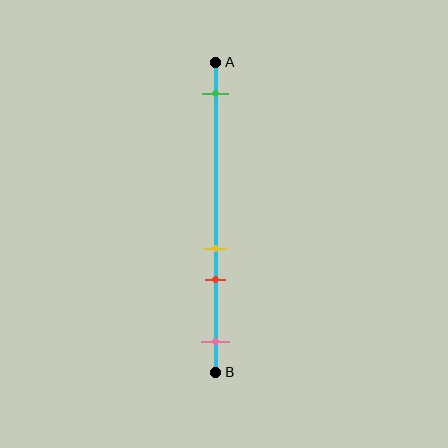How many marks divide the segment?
There are 4 marks dividing the segment.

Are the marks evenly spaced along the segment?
No, the marks are not evenly spaced.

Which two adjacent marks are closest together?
The yellow and red marks are the closest adjacent pair.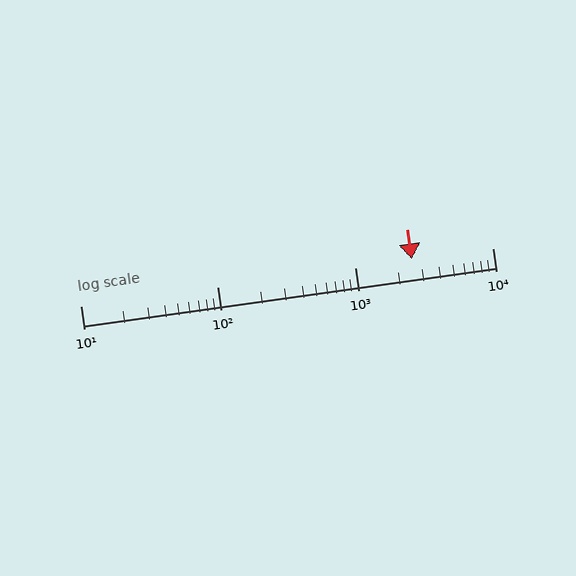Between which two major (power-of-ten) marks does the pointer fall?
The pointer is between 1000 and 10000.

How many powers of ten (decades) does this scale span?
The scale spans 3 decades, from 10 to 10000.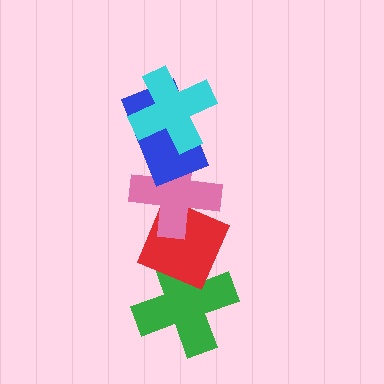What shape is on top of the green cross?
The red diamond is on top of the green cross.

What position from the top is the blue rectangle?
The blue rectangle is 2nd from the top.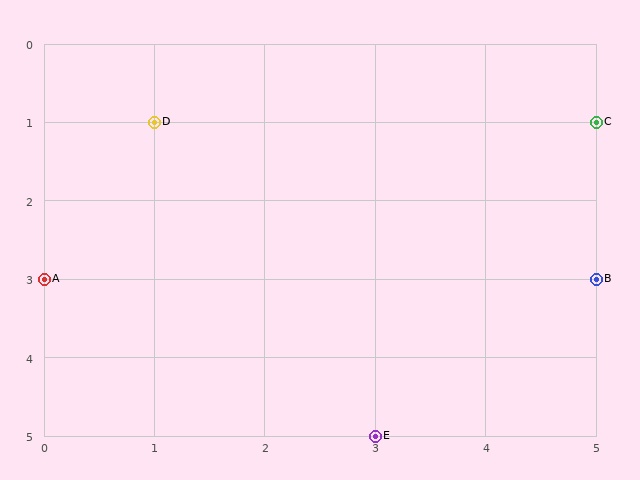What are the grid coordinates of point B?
Point B is at grid coordinates (5, 3).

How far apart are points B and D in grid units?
Points B and D are 4 columns and 2 rows apart (about 4.5 grid units diagonally).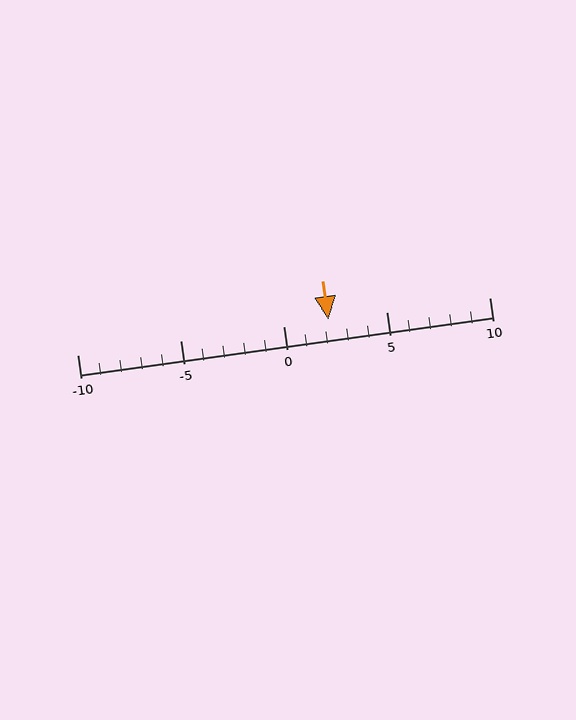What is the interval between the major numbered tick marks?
The major tick marks are spaced 5 units apart.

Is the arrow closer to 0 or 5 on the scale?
The arrow is closer to 0.